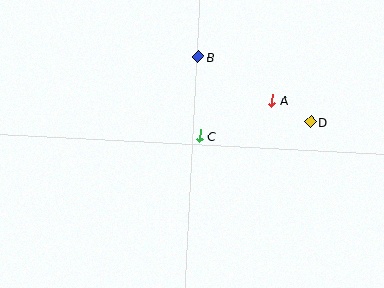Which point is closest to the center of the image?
Point C at (200, 136) is closest to the center.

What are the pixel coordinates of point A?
Point A is at (272, 100).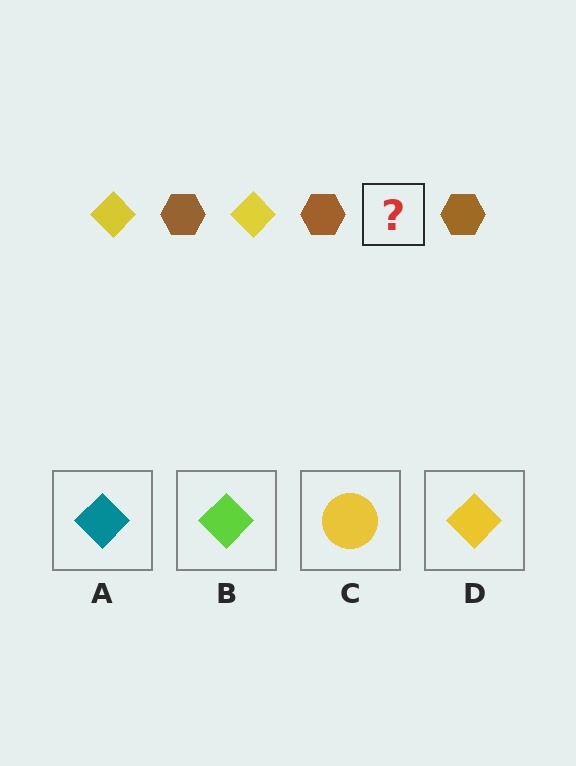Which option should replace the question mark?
Option D.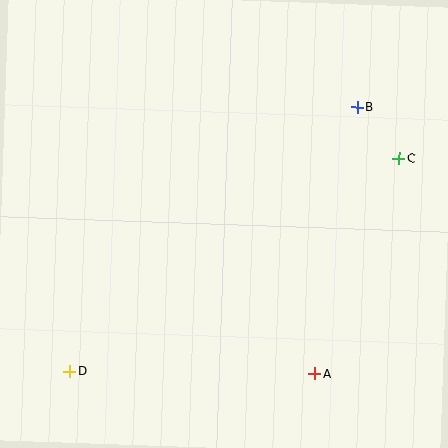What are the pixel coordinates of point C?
Point C is at (399, 158).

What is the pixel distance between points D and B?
The distance between D and B is 390 pixels.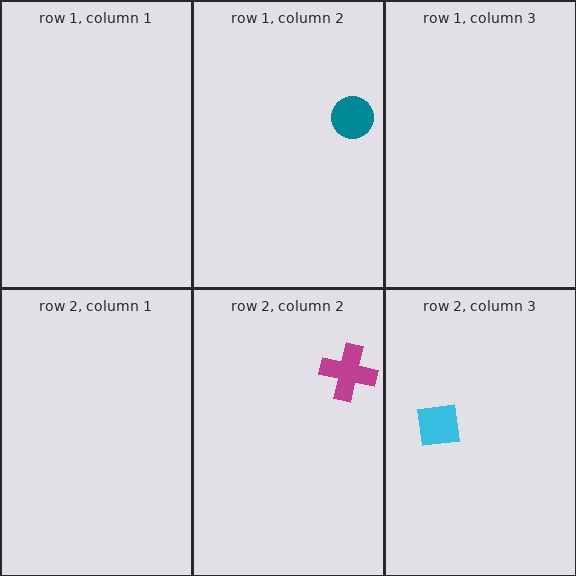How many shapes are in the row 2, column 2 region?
1.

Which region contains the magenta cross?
The row 2, column 2 region.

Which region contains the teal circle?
The row 1, column 2 region.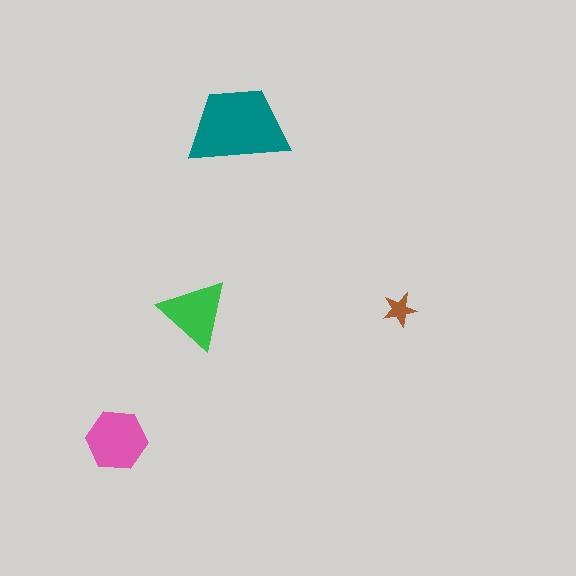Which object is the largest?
The teal trapezoid.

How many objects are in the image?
There are 4 objects in the image.